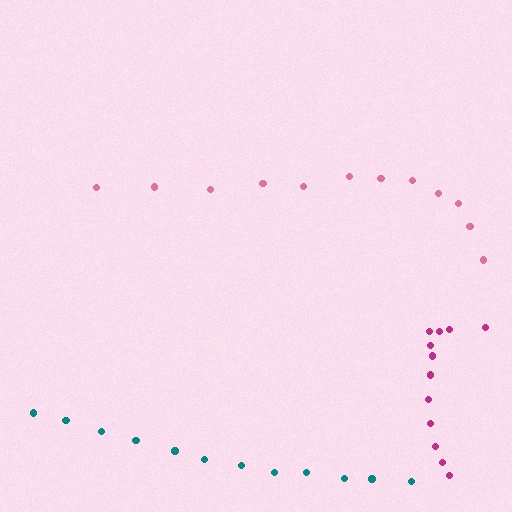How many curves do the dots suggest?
There are 3 distinct paths.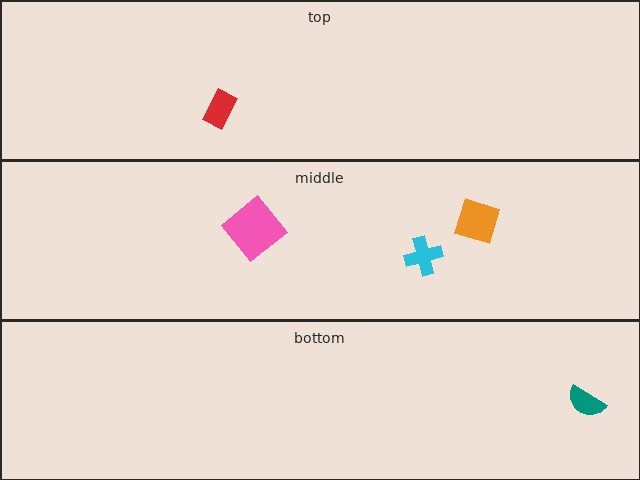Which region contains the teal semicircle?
The bottom region.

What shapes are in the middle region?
The orange diamond, the pink diamond, the cyan cross.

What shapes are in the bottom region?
The teal semicircle.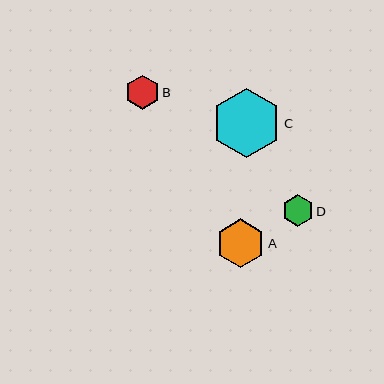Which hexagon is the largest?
Hexagon C is the largest with a size of approximately 70 pixels.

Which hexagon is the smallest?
Hexagon D is the smallest with a size of approximately 31 pixels.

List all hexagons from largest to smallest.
From largest to smallest: C, A, B, D.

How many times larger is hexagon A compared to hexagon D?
Hexagon A is approximately 1.6 times the size of hexagon D.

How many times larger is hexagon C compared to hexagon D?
Hexagon C is approximately 2.2 times the size of hexagon D.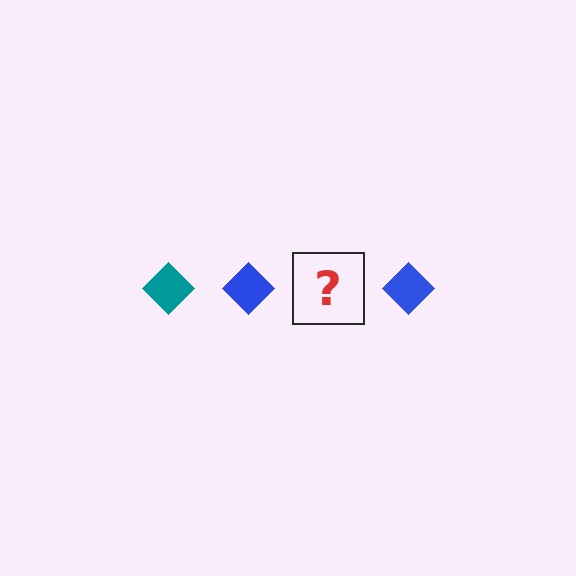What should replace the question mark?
The question mark should be replaced with a teal diamond.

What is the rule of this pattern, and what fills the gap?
The rule is that the pattern cycles through teal, blue diamonds. The gap should be filled with a teal diamond.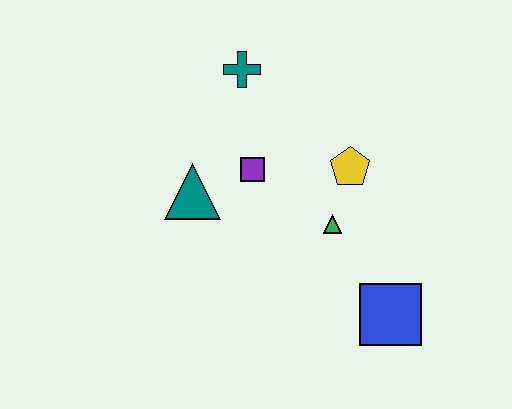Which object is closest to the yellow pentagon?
The green triangle is closest to the yellow pentagon.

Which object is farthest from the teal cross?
The blue square is farthest from the teal cross.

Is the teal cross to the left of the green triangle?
Yes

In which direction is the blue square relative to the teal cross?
The blue square is below the teal cross.